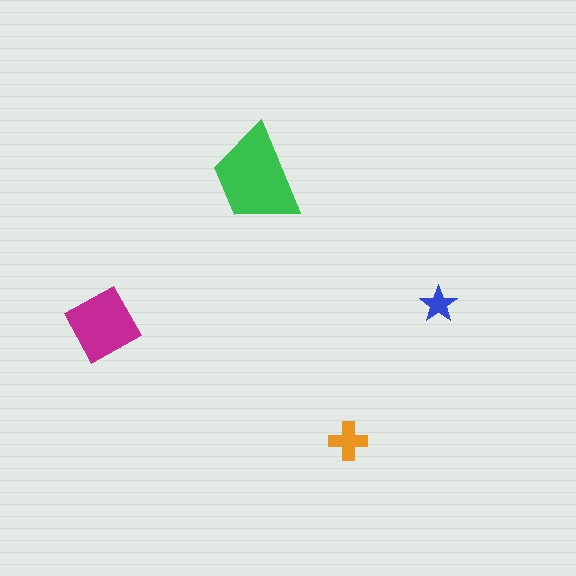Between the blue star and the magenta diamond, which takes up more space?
The magenta diamond.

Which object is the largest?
The green trapezoid.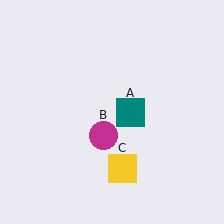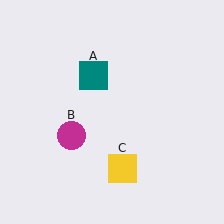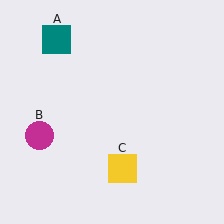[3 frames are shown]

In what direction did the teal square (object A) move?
The teal square (object A) moved up and to the left.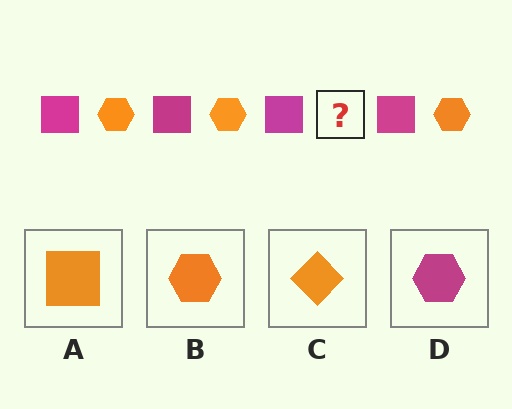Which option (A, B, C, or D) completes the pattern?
B.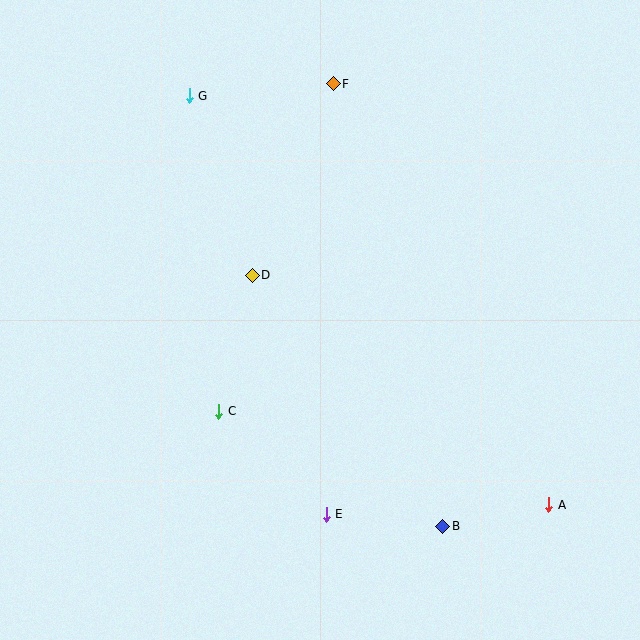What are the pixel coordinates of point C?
Point C is at (219, 411).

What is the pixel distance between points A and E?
The distance between A and E is 222 pixels.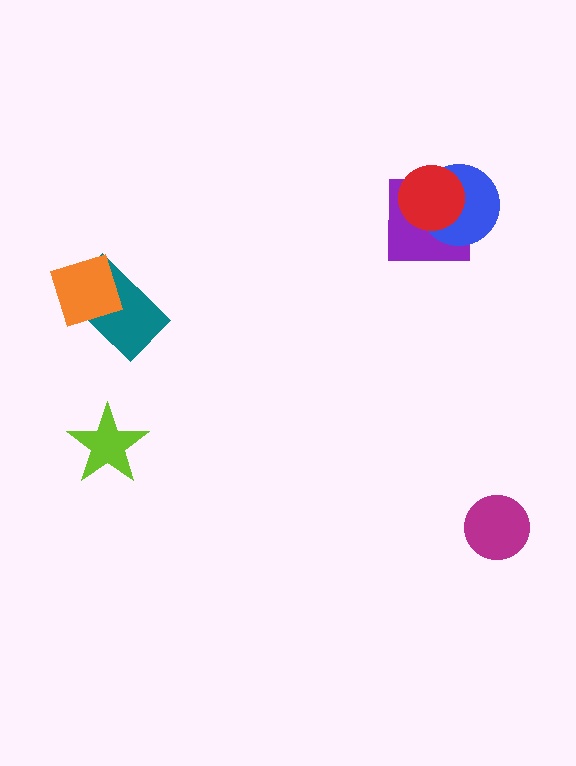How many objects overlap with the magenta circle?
0 objects overlap with the magenta circle.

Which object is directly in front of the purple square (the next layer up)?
The blue circle is directly in front of the purple square.